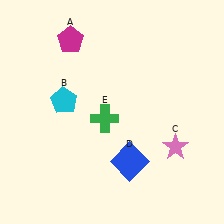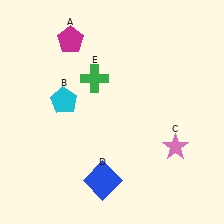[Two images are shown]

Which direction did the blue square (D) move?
The blue square (D) moved left.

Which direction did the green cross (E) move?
The green cross (E) moved up.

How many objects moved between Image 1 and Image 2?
2 objects moved between the two images.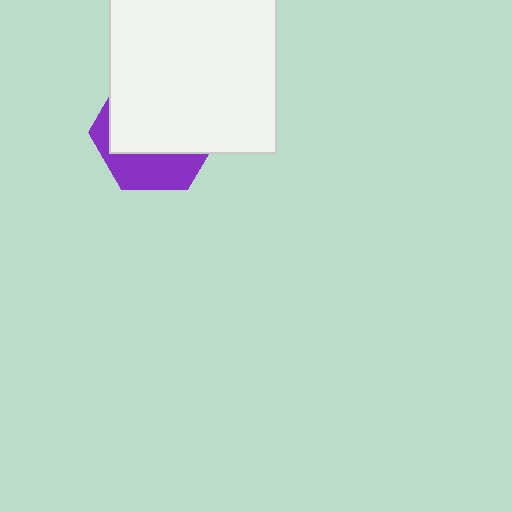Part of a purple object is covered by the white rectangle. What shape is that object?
It is a hexagon.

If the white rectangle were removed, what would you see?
You would see the complete purple hexagon.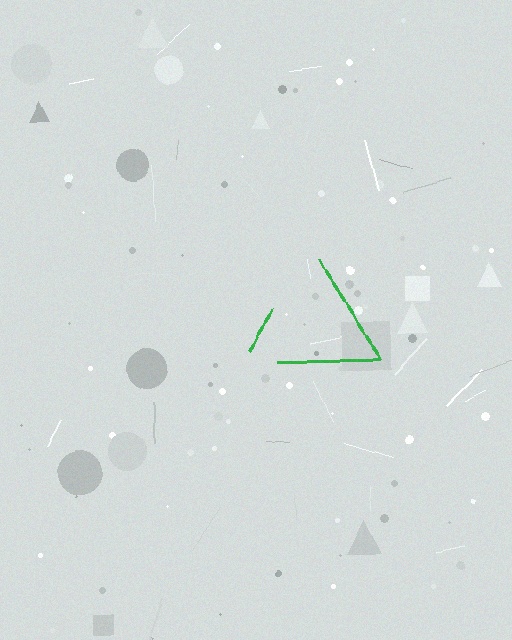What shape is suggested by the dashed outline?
The dashed outline suggests a triangle.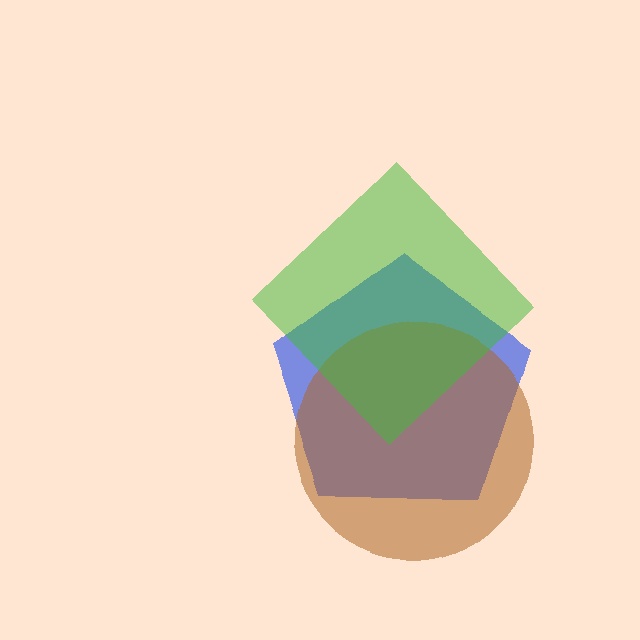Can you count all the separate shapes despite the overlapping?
Yes, there are 3 separate shapes.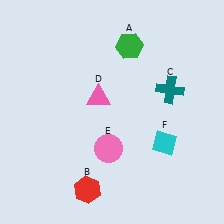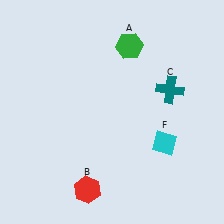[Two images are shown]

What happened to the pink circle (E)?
The pink circle (E) was removed in Image 2. It was in the bottom-left area of Image 1.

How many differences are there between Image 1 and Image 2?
There are 2 differences between the two images.